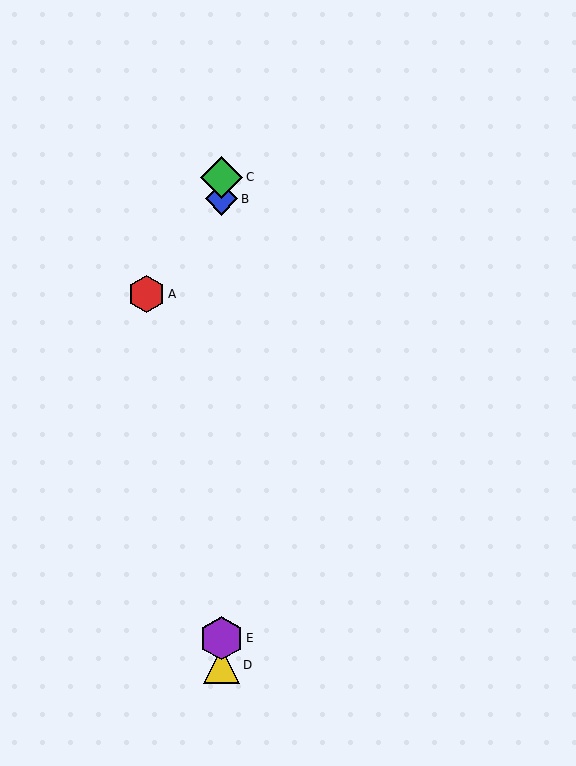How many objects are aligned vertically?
4 objects (B, C, D, E) are aligned vertically.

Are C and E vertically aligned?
Yes, both are at x≈221.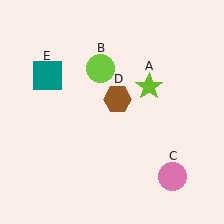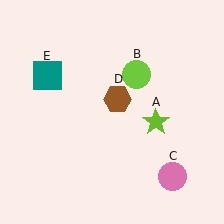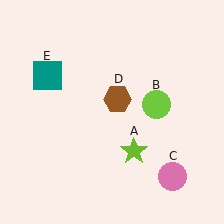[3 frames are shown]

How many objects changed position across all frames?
2 objects changed position: lime star (object A), lime circle (object B).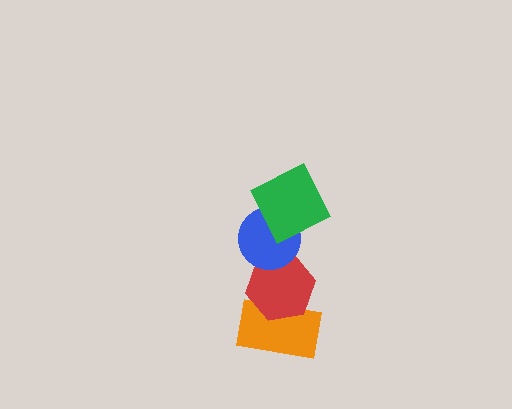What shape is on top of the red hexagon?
The blue circle is on top of the red hexagon.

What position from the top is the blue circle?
The blue circle is 2nd from the top.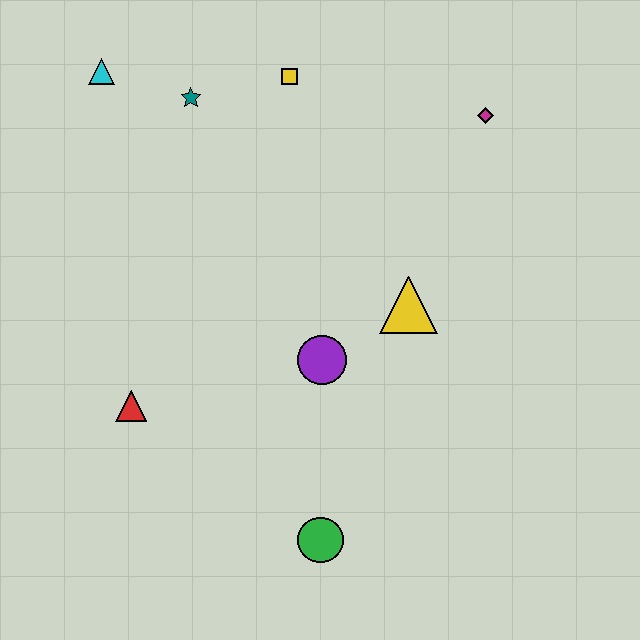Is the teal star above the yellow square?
No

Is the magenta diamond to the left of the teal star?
No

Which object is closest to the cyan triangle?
The teal star is closest to the cyan triangle.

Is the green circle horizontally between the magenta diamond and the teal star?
Yes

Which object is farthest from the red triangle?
The magenta diamond is farthest from the red triangle.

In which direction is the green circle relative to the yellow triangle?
The green circle is below the yellow triangle.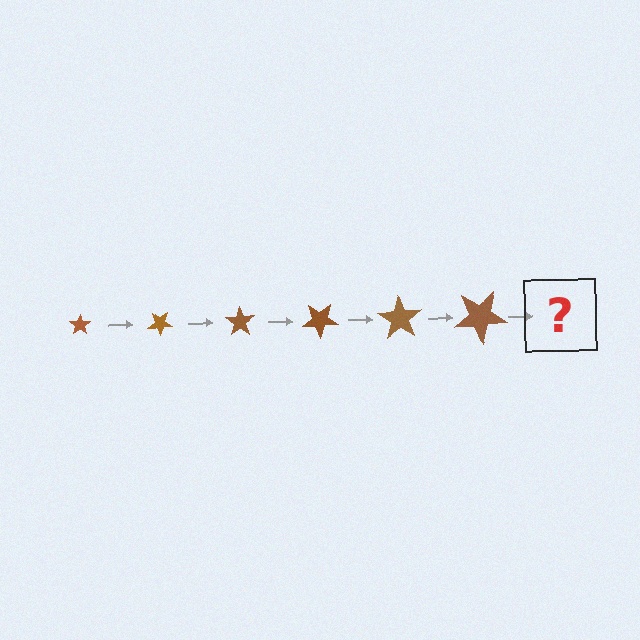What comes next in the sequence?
The next element should be a star, larger than the previous one and rotated 210 degrees from the start.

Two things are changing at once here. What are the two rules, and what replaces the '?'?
The two rules are that the star grows larger each step and it rotates 35 degrees each step. The '?' should be a star, larger than the previous one and rotated 210 degrees from the start.